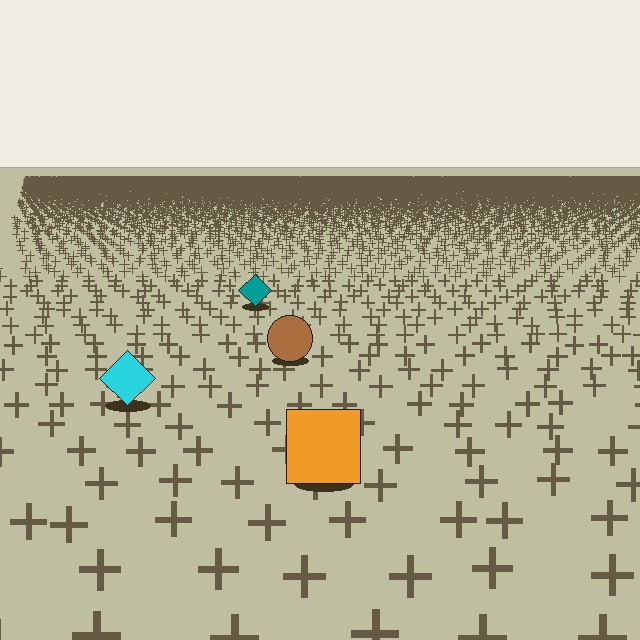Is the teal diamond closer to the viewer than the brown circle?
No. The brown circle is closer — you can tell from the texture gradient: the ground texture is coarser near it.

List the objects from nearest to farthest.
From nearest to farthest: the orange square, the cyan diamond, the brown circle, the teal diamond.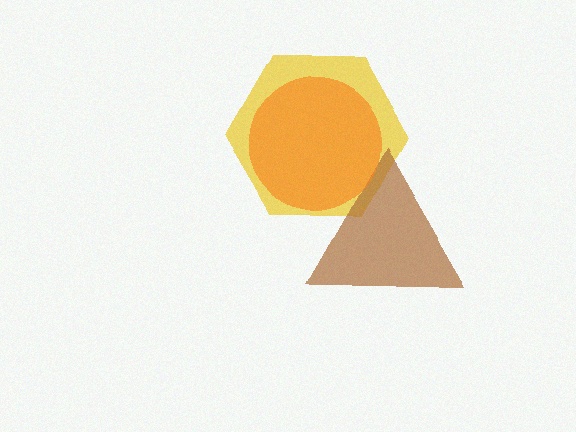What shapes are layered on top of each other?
The layered shapes are: a yellow hexagon, a brown triangle, an orange circle.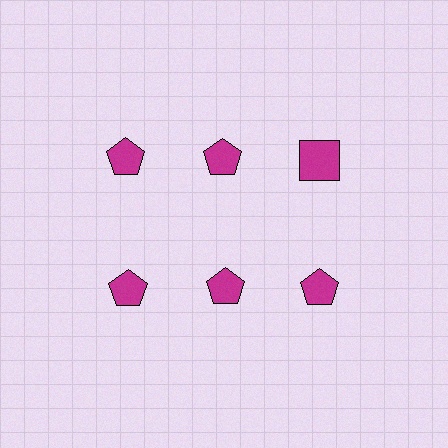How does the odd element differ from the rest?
It has a different shape: square instead of pentagon.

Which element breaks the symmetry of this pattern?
The magenta square in the top row, center column breaks the symmetry. All other shapes are magenta pentagons.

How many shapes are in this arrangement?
There are 6 shapes arranged in a grid pattern.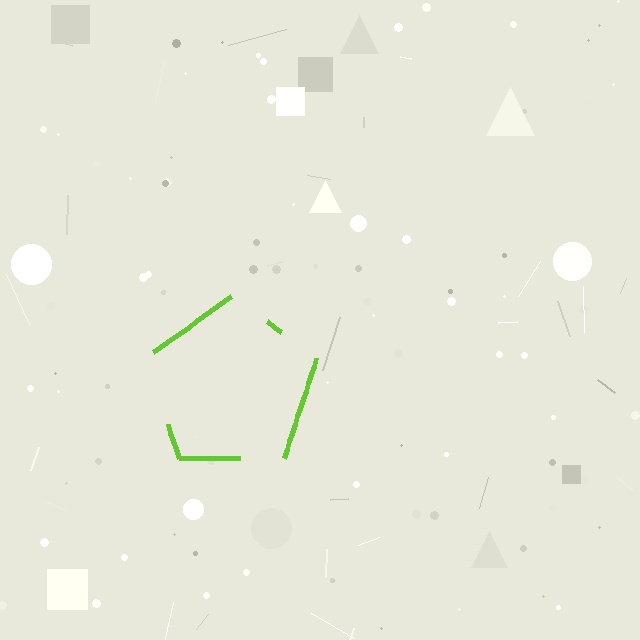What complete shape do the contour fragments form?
The contour fragments form a pentagon.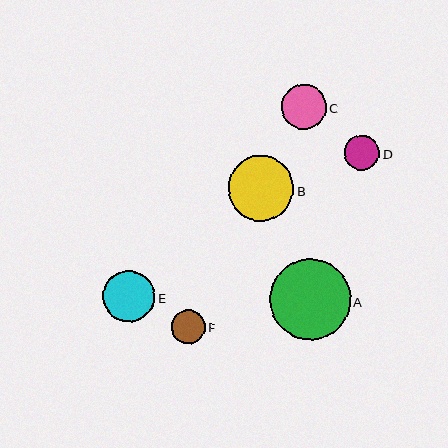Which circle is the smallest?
Circle F is the smallest with a size of approximately 34 pixels.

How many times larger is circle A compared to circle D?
Circle A is approximately 2.3 times the size of circle D.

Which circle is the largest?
Circle A is the largest with a size of approximately 81 pixels.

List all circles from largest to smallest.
From largest to smallest: A, B, E, C, D, F.